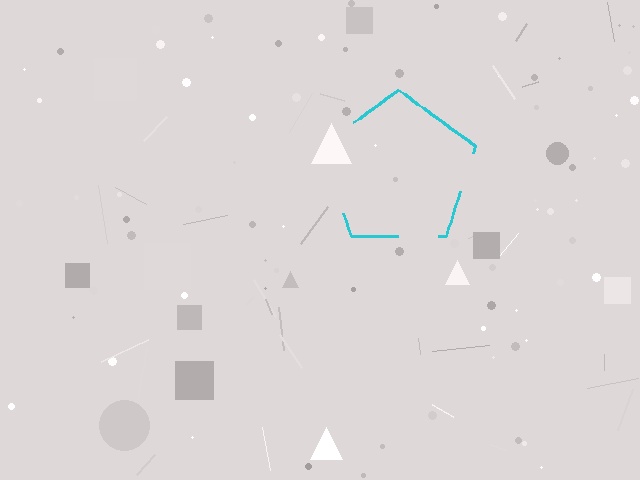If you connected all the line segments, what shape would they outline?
They would outline a pentagon.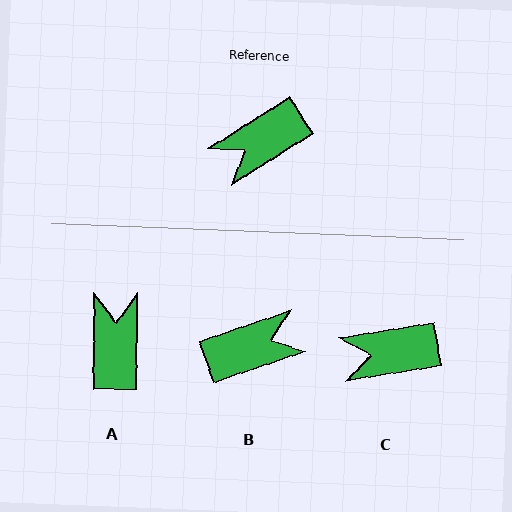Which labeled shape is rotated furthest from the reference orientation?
B, about 167 degrees away.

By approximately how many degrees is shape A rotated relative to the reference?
Approximately 123 degrees clockwise.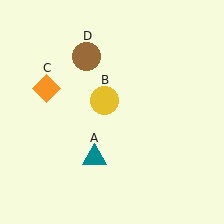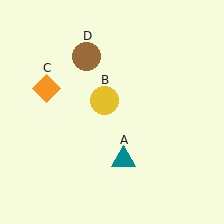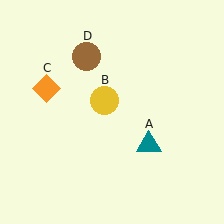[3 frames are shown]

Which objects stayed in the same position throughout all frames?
Yellow circle (object B) and orange diamond (object C) and brown circle (object D) remained stationary.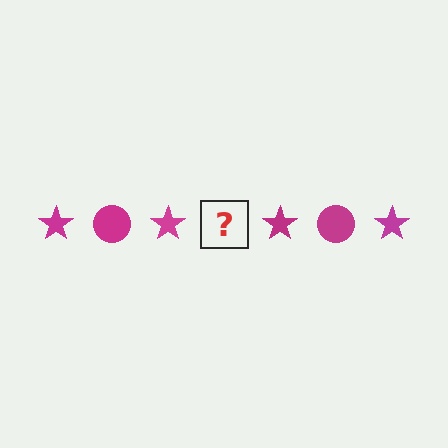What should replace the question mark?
The question mark should be replaced with a magenta circle.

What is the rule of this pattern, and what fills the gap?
The rule is that the pattern cycles through star, circle shapes in magenta. The gap should be filled with a magenta circle.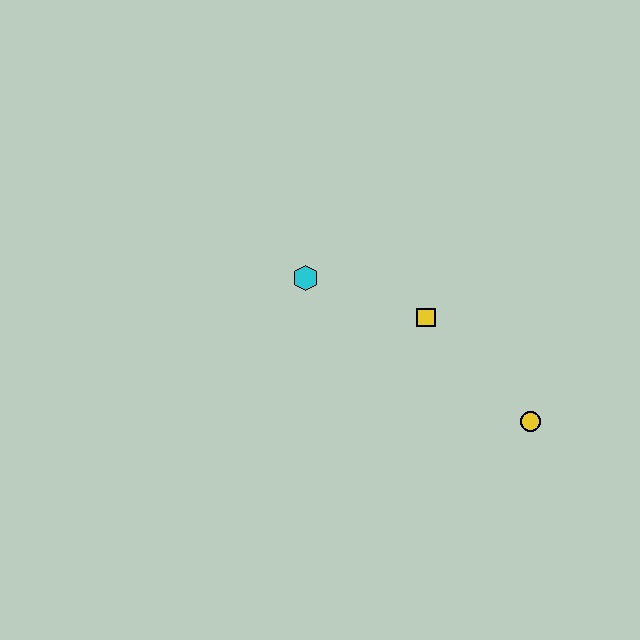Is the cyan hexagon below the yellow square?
No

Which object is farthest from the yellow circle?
The cyan hexagon is farthest from the yellow circle.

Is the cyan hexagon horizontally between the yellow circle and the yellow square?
No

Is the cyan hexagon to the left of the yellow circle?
Yes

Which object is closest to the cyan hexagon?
The yellow square is closest to the cyan hexagon.